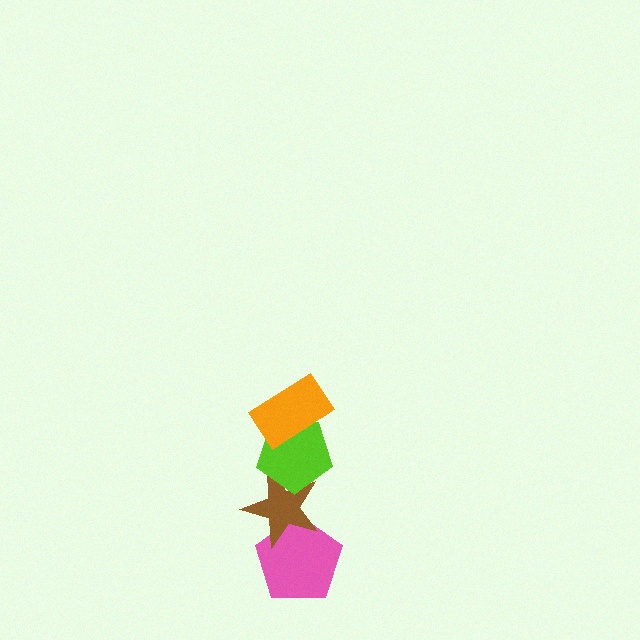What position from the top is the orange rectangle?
The orange rectangle is 1st from the top.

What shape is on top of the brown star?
The lime pentagon is on top of the brown star.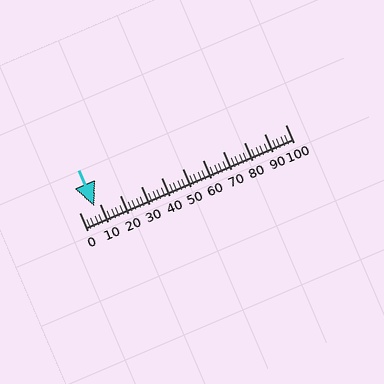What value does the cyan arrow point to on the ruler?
The cyan arrow points to approximately 7.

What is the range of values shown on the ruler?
The ruler shows values from 0 to 100.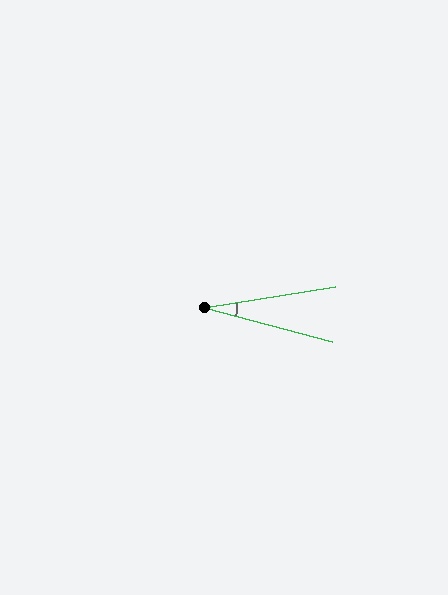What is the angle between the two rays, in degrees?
Approximately 24 degrees.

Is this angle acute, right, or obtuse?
It is acute.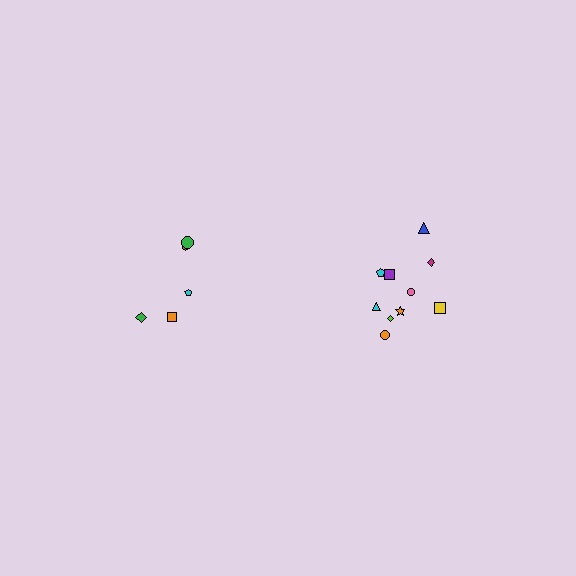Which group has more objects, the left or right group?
The right group.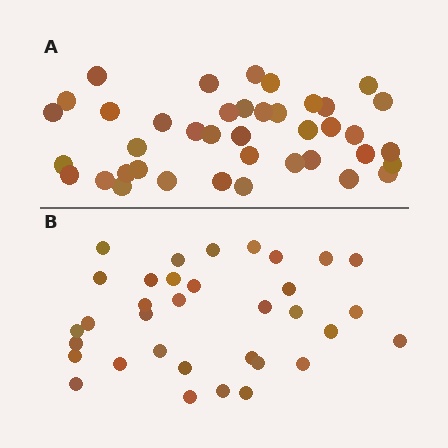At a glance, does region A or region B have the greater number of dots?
Region A (the top region) has more dots.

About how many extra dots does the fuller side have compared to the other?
Region A has about 6 more dots than region B.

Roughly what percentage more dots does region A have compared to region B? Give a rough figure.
About 20% more.